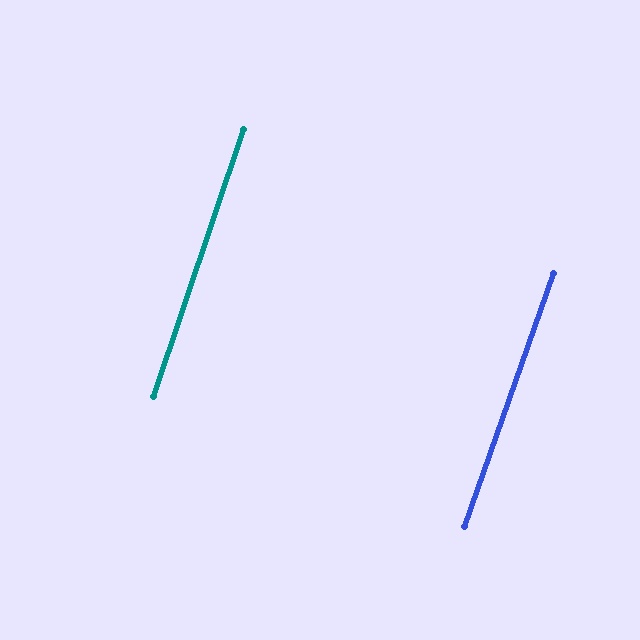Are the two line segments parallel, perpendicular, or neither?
Parallel — their directions differ by only 0.7°.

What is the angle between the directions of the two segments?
Approximately 1 degree.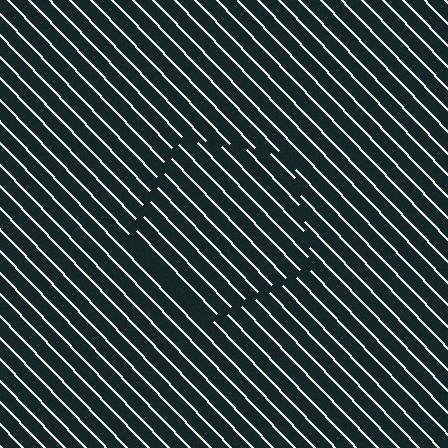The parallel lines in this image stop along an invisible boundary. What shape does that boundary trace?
An illusory pentagon. The interior of the shape contains the same grating, shifted by half a period — the contour is defined by the phase discontinuity where line-ends from the inner and outer gratings abut.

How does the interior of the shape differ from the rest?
The interior of the shape contains the same grating, shifted by half a period — the contour is defined by the phase discontinuity where line-ends from the inner and outer gratings abut.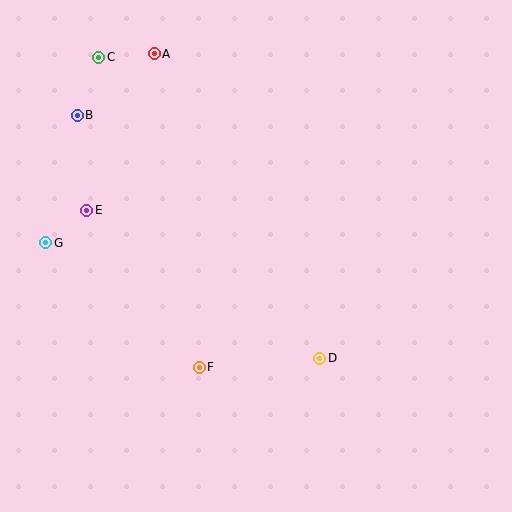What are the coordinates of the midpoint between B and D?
The midpoint between B and D is at (199, 237).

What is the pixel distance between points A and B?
The distance between A and B is 99 pixels.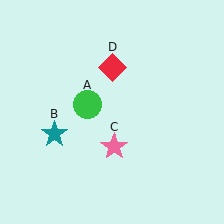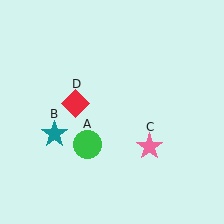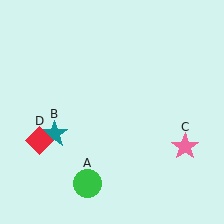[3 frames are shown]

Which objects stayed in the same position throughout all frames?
Teal star (object B) remained stationary.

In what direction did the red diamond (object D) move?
The red diamond (object D) moved down and to the left.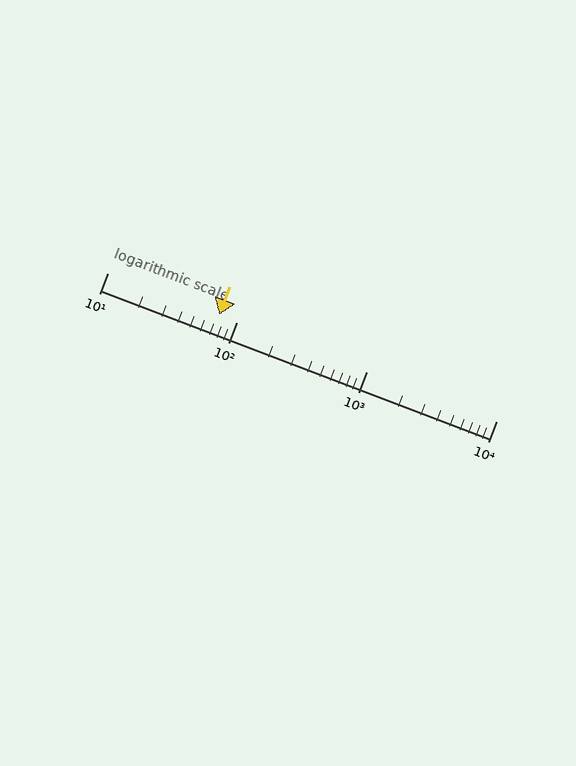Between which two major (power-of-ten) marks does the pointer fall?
The pointer is between 10 and 100.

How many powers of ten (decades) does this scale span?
The scale spans 3 decades, from 10 to 10000.